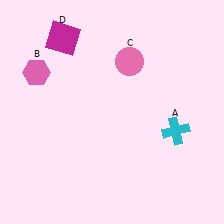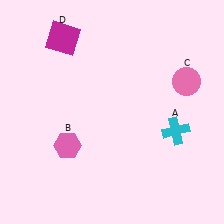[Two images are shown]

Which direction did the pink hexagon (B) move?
The pink hexagon (B) moved down.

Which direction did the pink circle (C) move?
The pink circle (C) moved right.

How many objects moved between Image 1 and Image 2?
2 objects moved between the two images.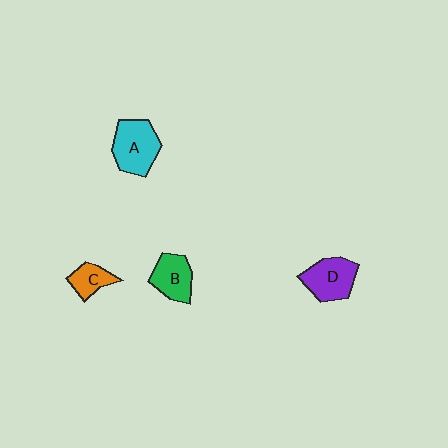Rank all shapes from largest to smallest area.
From largest to smallest: A (cyan), D (purple), B (green), C (orange).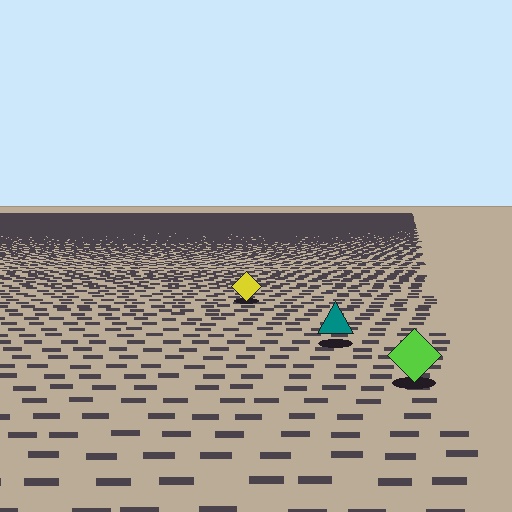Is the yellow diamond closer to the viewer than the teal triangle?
No. The teal triangle is closer — you can tell from the texture gradient: the ground texture is coarser near it.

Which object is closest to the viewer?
The lime diamond is closest. The texture marks near it are larger and more spread out.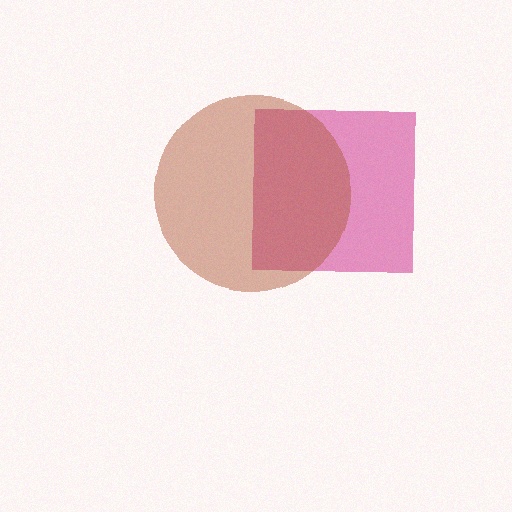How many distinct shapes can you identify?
There are 2 distinct shapes: a magenta square, a brown circle.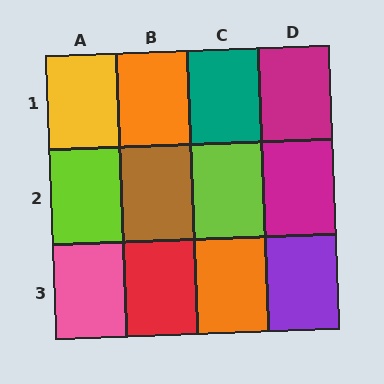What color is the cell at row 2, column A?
Lime.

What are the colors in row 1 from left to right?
Yellow, orange, teal, magenta.